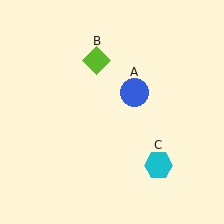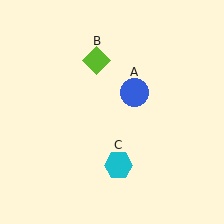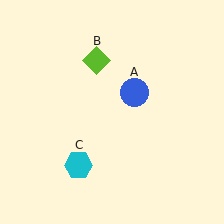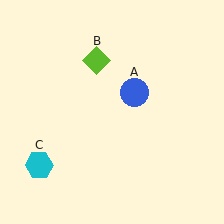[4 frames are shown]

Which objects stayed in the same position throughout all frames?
Blue circle (object A) and lime diamond (object B) remained stationary.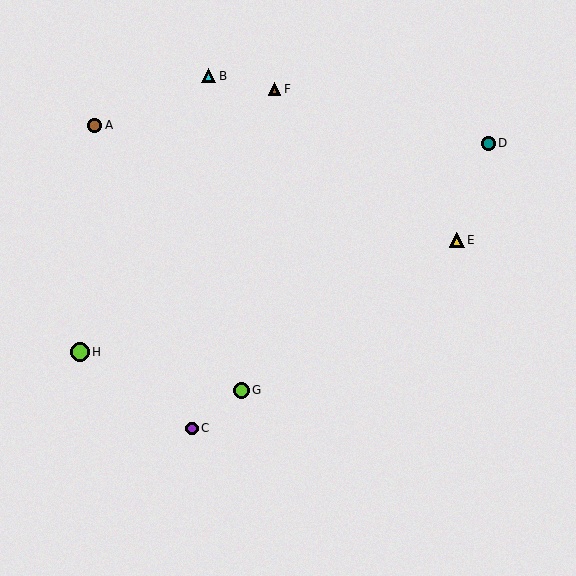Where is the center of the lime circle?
The center of the lime circle is at (80, 352).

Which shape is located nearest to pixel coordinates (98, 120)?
The brown circle (labeled A) at (95, 125) is nearest to that location.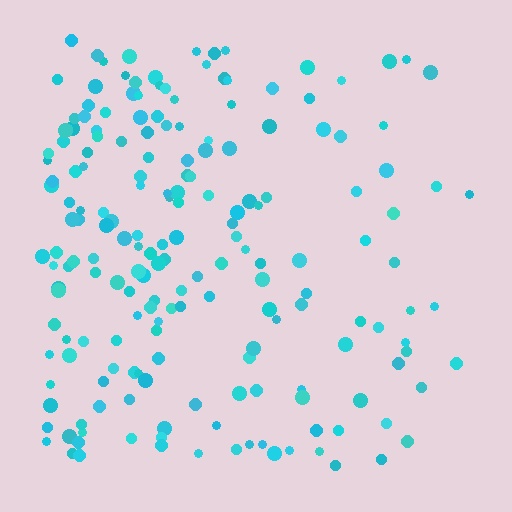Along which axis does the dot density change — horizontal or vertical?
Horizontal.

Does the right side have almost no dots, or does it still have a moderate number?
Still a moderate number, just noticeably fewer than the left.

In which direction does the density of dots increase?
From right to left, with the left side densest.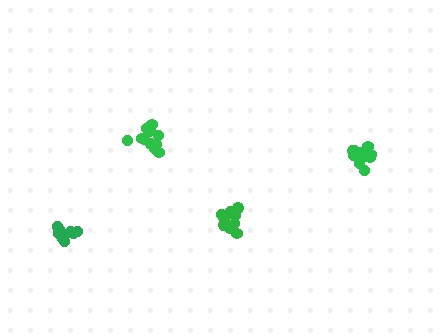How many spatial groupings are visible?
There are 4 spatial groupings.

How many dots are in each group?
Group 1: 16 dots, Group 2: 12 dots, Group 3: 11 dots, Group 4: 12 dots (51 total).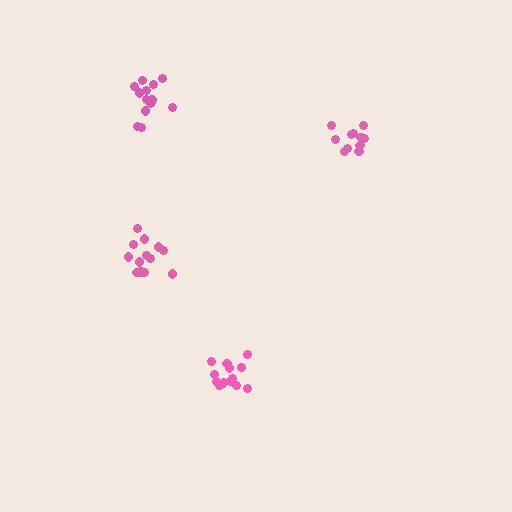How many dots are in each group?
Group 1: 13 dots, Group 2: 14 dots, Group 3: 11 dots, Group 4: 13 dots (51 total).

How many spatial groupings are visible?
There are 4 spatial groupings.